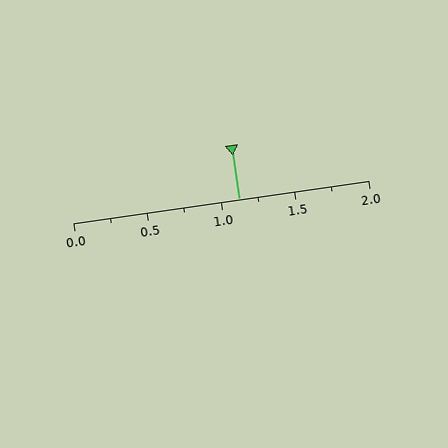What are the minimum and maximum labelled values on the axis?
The axis runs from 0.0 to 2.0.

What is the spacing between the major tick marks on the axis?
The major ticks are spaced 0.5 apart.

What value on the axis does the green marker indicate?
The marker indicates approximately 1.12.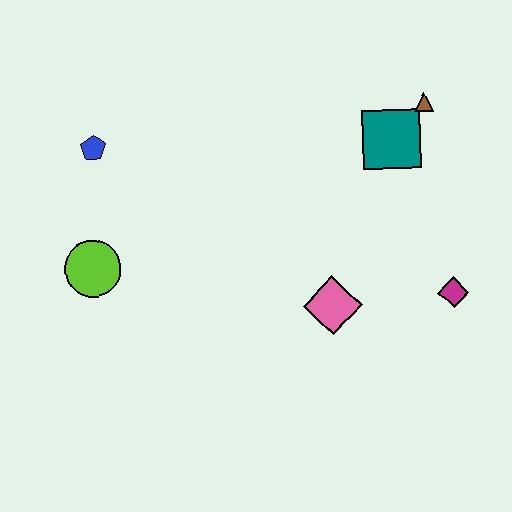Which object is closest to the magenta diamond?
The pink diamond is closest to the magenta diamond.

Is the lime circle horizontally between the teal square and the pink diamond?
No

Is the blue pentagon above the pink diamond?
Yes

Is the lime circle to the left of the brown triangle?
Yes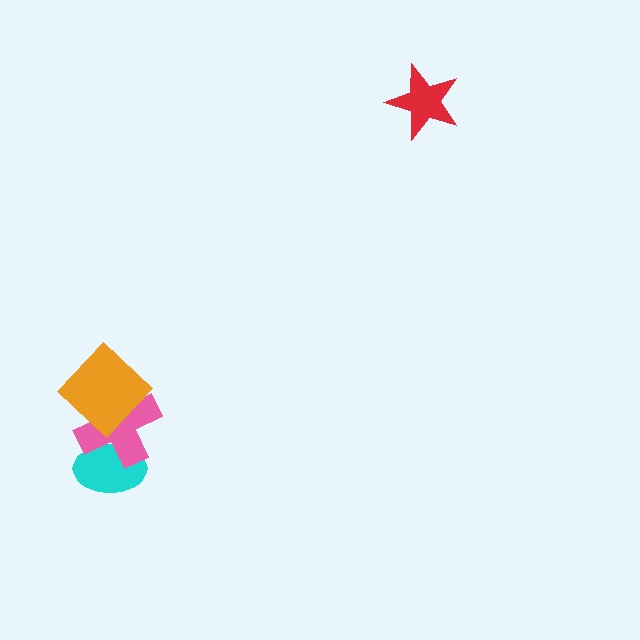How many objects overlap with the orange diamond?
1 object overlaps with the orange diamond.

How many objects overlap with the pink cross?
2 objects overlap with the pink cross.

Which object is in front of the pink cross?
The orange diamond is in front of the pink cross.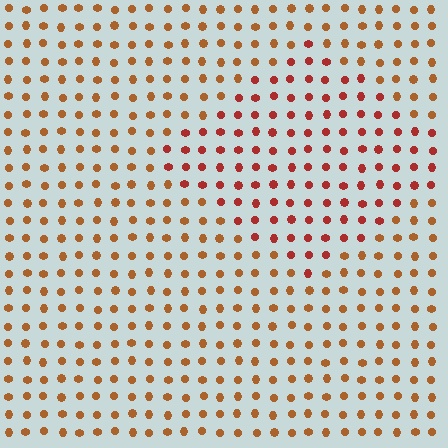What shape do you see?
I see a diamond.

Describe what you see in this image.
The image is filled with small brown elements in a uniform arrangement. A diamond-shaped region is visible where the elements are tinted to a slightly different hue, forming a subtle color boundary.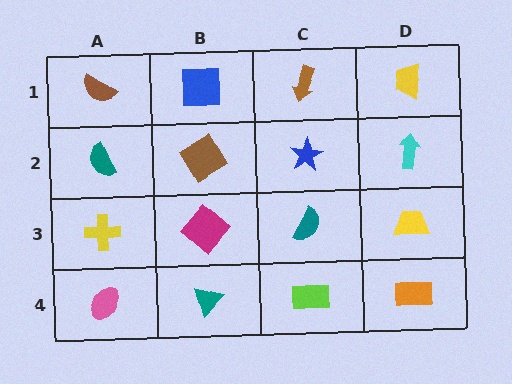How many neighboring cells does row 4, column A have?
2.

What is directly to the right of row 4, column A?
A teal triangle.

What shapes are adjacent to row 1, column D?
A cyan arrow (row 2, column D), a brown arrow (row 1, column C).